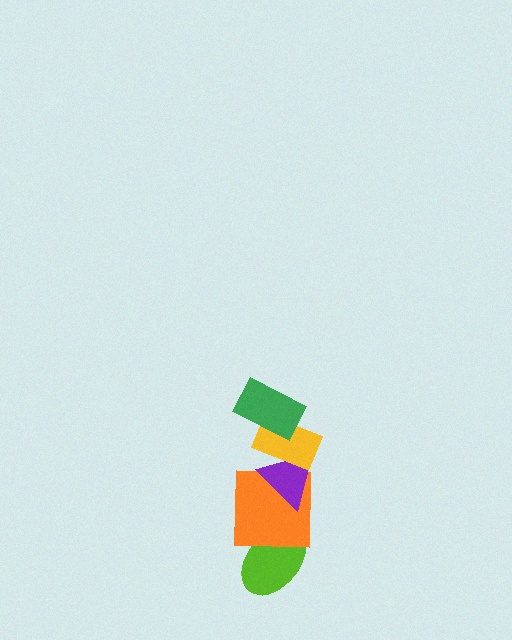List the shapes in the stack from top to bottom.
From top to bottom: the green rectangle, the yellow rectangle, the purple triangle, the orange square, the lime ellipse.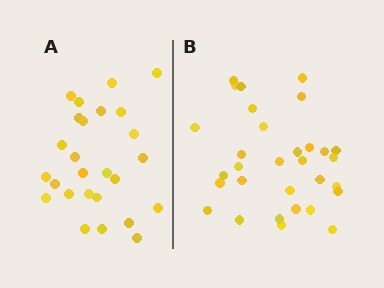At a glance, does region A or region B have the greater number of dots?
Region B (the right region) has more dots.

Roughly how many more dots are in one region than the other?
Region B has about 5 more dots than region A.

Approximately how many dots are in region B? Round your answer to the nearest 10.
About 30 dots. (The exact count is 31, which rounds to 30.)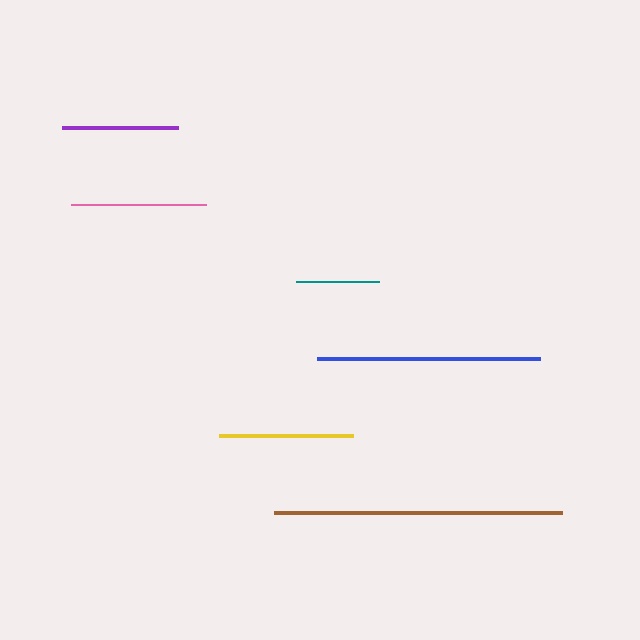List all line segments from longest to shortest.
From longest to shortest: brown, blue, pink, yellow, purple, teal.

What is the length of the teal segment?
The teal segment is approximately 83 pixels long.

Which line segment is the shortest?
The teal line is the shortest at approximately 83 pixels.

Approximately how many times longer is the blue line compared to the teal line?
The blue line is approximately 2.7 times the length of the teal line.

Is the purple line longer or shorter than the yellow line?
The yellow line is longer than the purple line.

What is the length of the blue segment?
The blue segment is approximately 223 pixels long.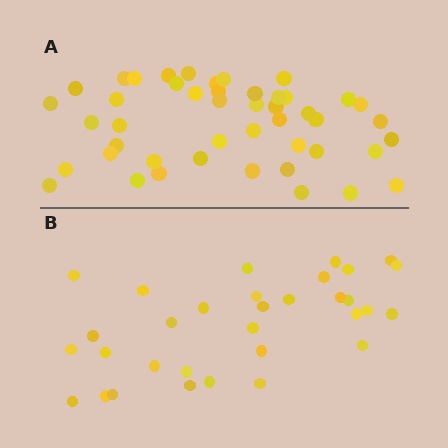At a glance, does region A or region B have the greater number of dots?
Region A (the top region) has more dots.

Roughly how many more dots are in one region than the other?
Region A has approximately 15 more dots than region B.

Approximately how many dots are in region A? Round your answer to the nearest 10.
About 50 dots. (The exact count is 46, which rounds to 50.)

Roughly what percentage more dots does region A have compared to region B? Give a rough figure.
About 45% more.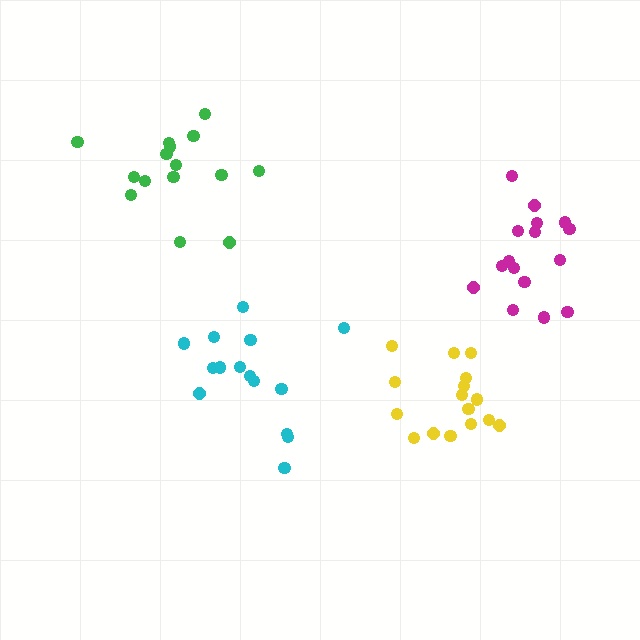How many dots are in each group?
Group 1: 16 dots, Group 2: 15 dots, Group 3: 16 dots, Group 4: 15 dots (62 total).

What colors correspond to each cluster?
The clusters are colored: yellow, cyan, magenta, green.